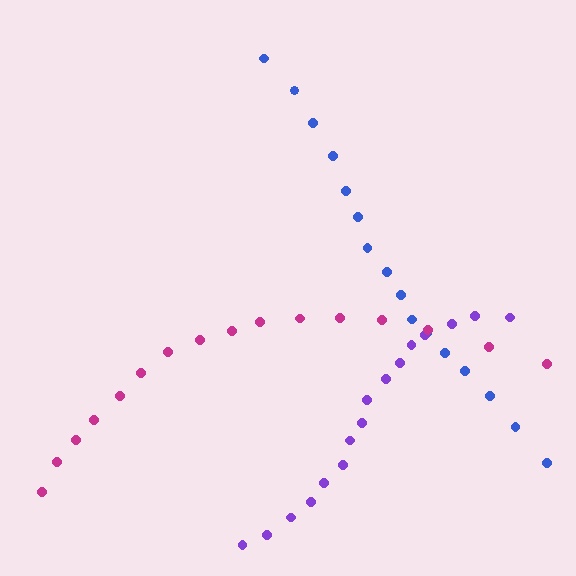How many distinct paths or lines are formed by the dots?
There are 3 distinct paths.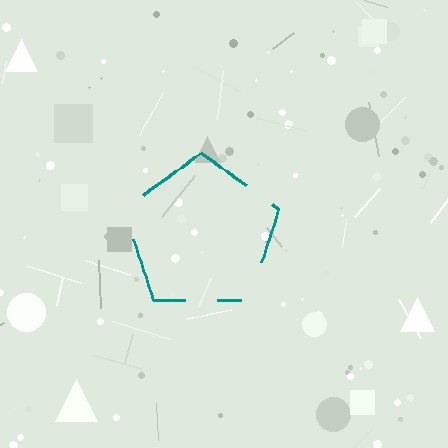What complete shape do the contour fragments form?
The contour fragments form a pentagon.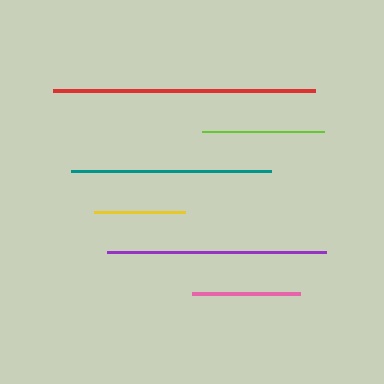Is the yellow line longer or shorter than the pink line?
The pink line is longer than the yellow line.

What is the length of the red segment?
The red segment is approximately 262 pixels long.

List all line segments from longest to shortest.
From longest to shortest: red, purple, teal, lime, pink, yellow.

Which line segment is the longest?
The red line is the longest at approximately 262 pixels.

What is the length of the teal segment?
The teal segment is approximately 200 pixels long.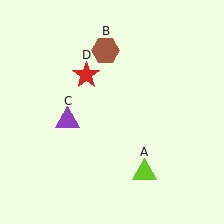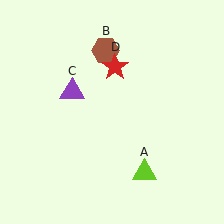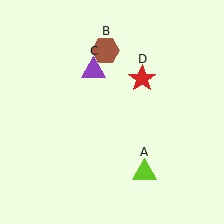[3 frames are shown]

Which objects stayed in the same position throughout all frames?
Lime triangle (object A) and brown hexagon (object B) remained stationary.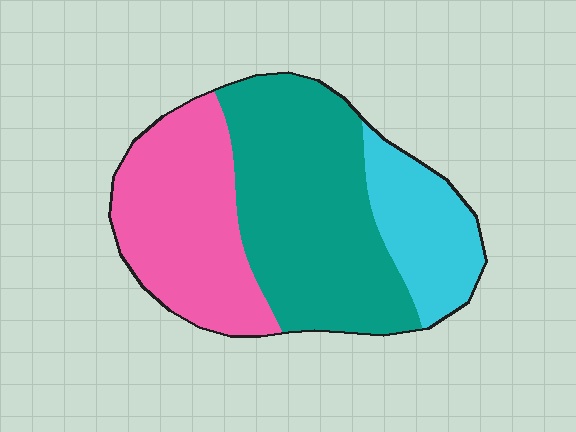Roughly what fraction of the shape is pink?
Pink takes up between a quarter and a half of the shape.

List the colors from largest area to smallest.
From largest to smallest: teal, pink, cyan.